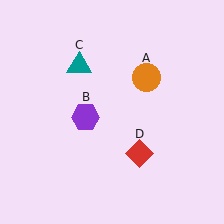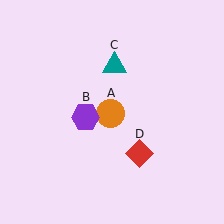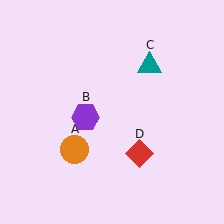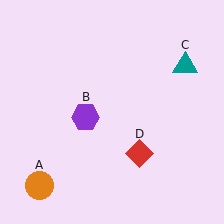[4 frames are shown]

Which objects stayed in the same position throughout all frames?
Purple hexagon (object B) and red diamond (object D) remained stationary.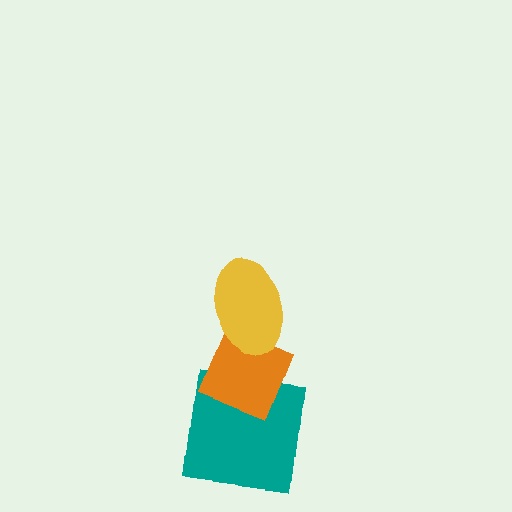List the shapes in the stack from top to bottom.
From top to bottom: the yellow ellipse, the orange diamond, the teal square.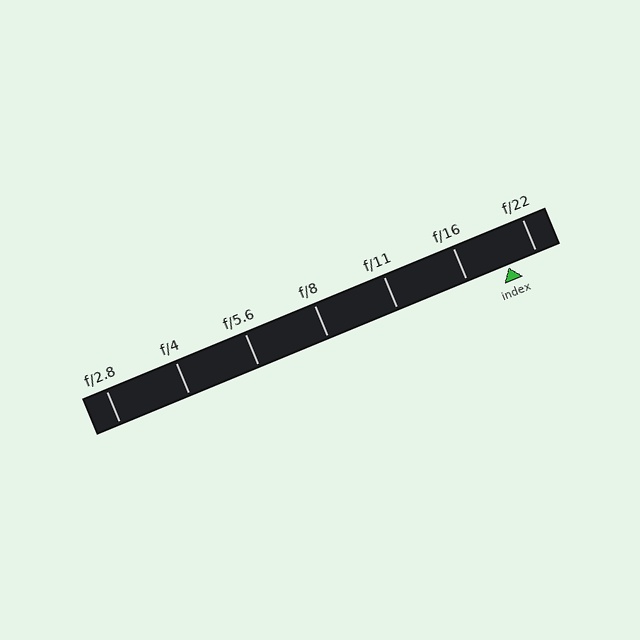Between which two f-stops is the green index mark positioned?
The index mark is between f/16 and f/22.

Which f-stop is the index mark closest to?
The index mark is closest to f/22.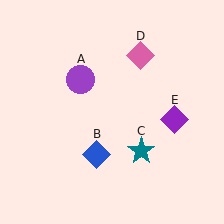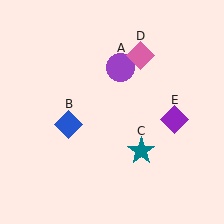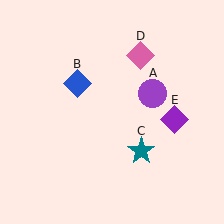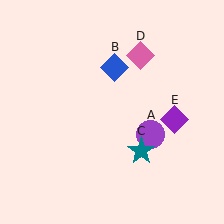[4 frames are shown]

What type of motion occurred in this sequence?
The purple circle (object A), blue diamond (object B) rotated clockwise around the center of the scene.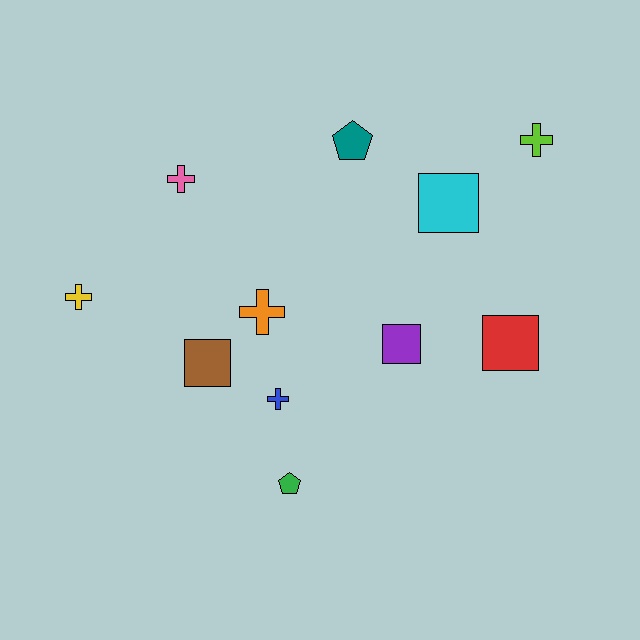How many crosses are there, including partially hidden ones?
There are 5 crosses.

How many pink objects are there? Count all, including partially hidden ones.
There is 1 pink object.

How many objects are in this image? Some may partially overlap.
There are 11 objects.